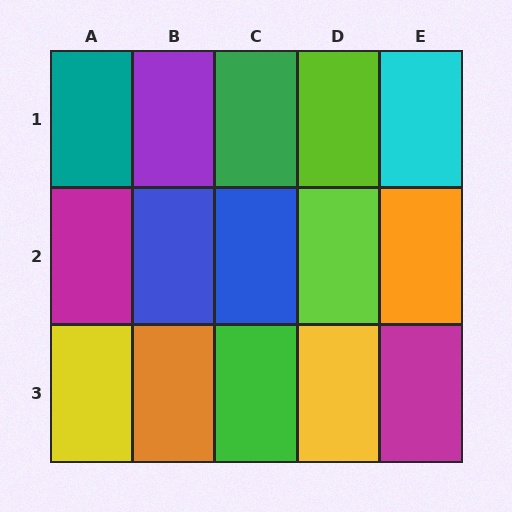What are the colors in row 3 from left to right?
Yellow, orange, green, yellow, magenta.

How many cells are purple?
1 cell is purple.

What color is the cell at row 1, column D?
Lime.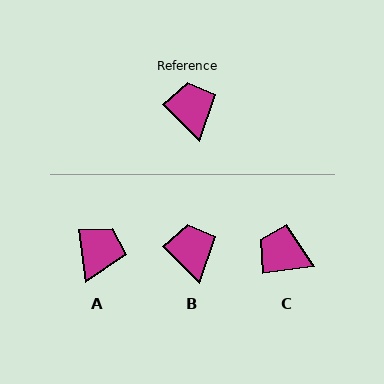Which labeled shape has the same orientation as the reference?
B.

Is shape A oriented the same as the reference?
No, it is off by about 37 degrees.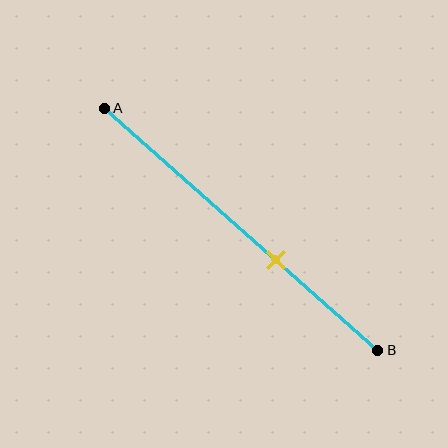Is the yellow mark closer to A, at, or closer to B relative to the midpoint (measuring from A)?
The yellow mark is closer to point B than the midpoint of segment AB.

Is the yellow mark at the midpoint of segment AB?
No, the mark is at about 65% from A, not at the 50% midpoint.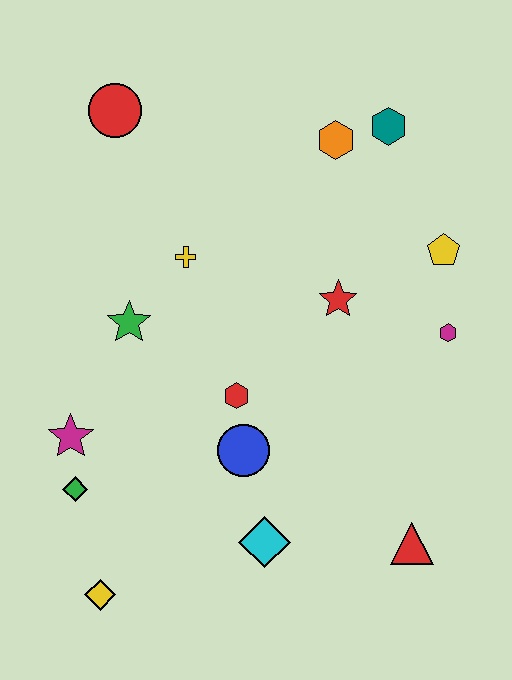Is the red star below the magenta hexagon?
No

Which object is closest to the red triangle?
The cyan diamond is closest to the red triangle.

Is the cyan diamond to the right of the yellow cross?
Yes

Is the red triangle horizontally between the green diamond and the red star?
No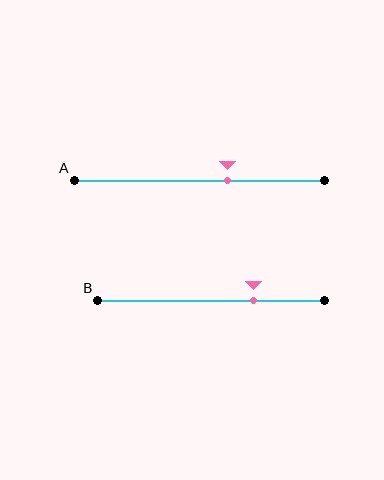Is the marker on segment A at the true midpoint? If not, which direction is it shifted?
No, the marker on segment A is shifted to the right by about 11% of the segment length.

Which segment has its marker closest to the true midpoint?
Segment A has its marker closest to the true midpoint.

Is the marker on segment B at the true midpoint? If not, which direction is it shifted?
No, the marker on segment B is shifted to the right by about 19% of the segment length.